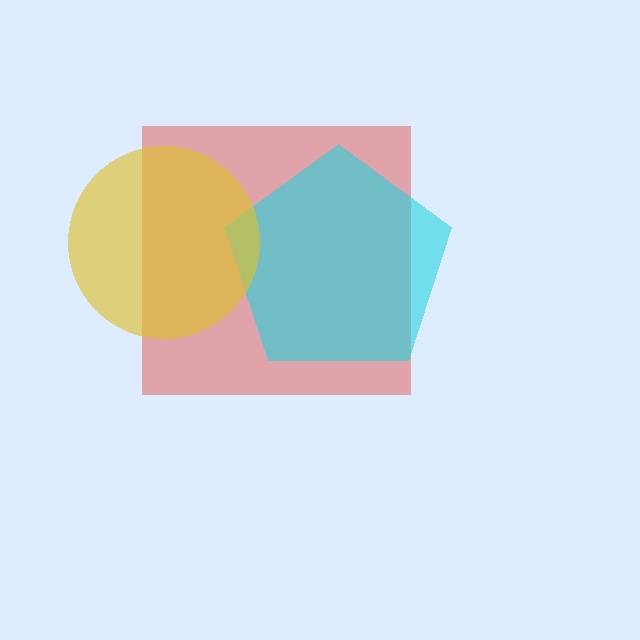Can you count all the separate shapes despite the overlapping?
Yes, there are 3 separate shapes.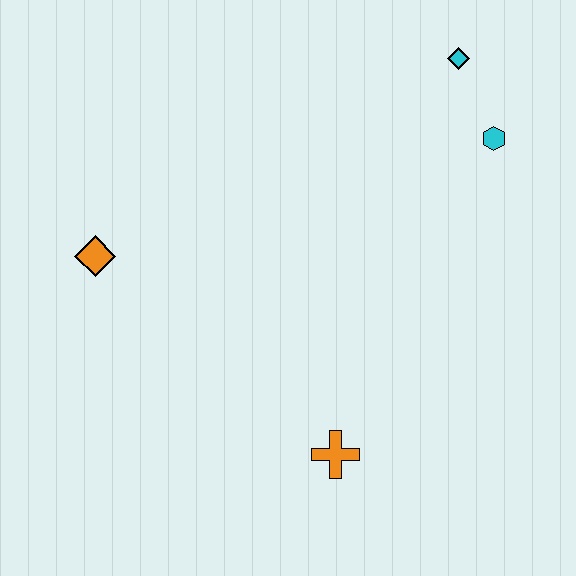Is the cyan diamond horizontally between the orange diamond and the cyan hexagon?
Yes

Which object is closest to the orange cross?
The orange diamond is closest to the orange cross.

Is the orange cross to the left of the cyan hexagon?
Yes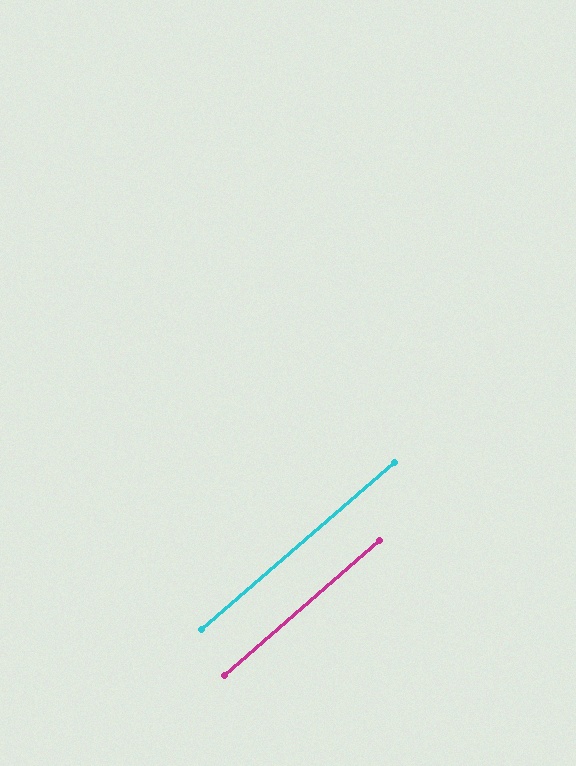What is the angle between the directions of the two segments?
Approximately 0 degrees.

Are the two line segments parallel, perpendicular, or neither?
Parallel — their directions differ by only 0.3°.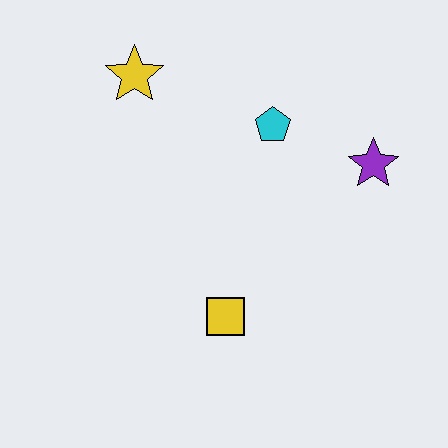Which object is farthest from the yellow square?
The yellow star is farthest from the yellow square.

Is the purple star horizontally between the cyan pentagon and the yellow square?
No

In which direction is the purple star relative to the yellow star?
The purple star is to the right of the yellow star.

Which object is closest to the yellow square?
The cyan pentagon is closest to the yellow square.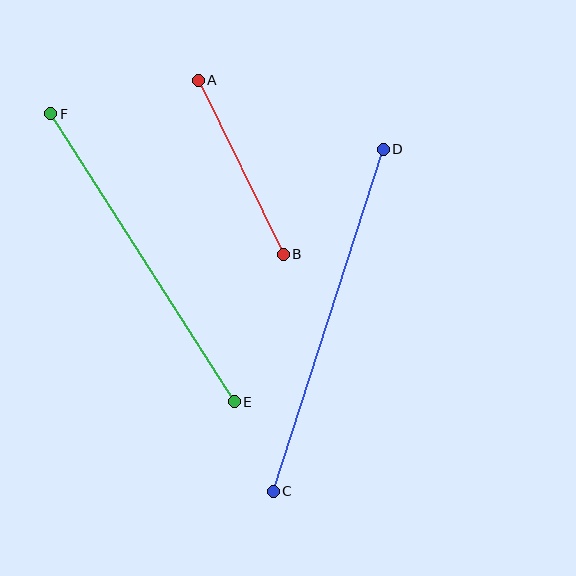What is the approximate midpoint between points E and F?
The midpoint is at approximately (142, 258) pixels.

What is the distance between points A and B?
The distance is approximately 194 pixels.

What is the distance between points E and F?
The distance is approximately 342 pixels.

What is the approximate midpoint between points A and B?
The midpoint is at approximately (241, 167) pixels.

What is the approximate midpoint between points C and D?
The midpoint is at approximately (328, 320) pixels.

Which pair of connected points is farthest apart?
Points C and D are farthest apart.